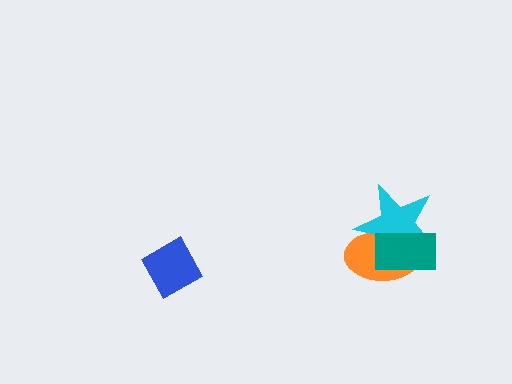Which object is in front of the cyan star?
The teal rectangle is in front of the cyan star.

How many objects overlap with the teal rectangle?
2 objects overlap with the teal rectangle.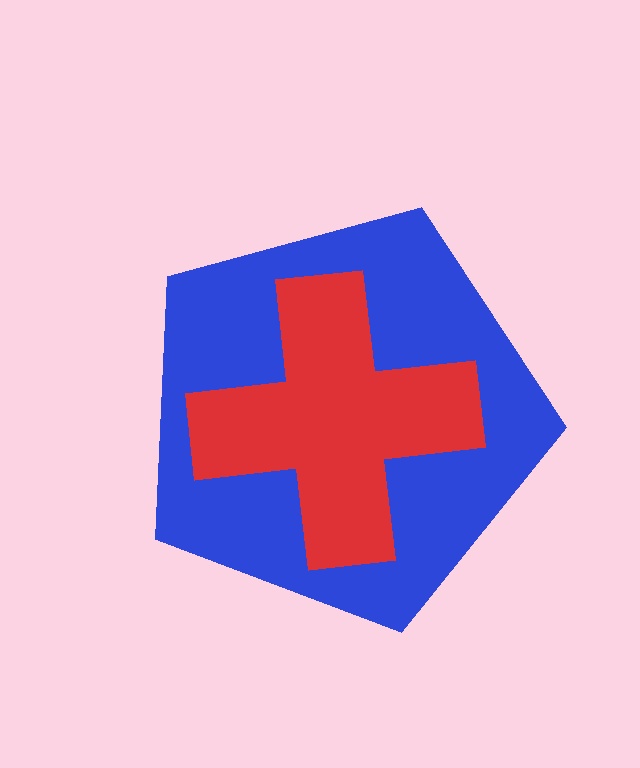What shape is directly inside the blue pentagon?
The red cross.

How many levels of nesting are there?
2.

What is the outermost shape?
The blue pentagon.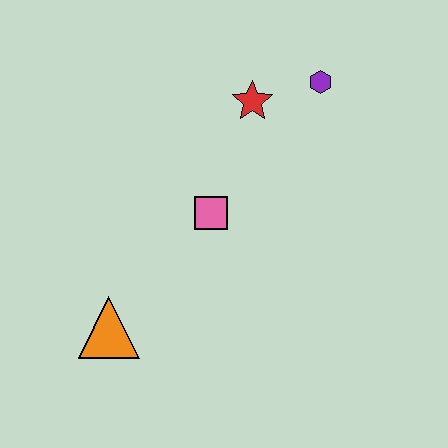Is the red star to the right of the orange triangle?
Yes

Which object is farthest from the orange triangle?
The purple hexagon is farthest from the orange triangle.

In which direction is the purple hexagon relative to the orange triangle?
The purple hexagon is above the orange triangle.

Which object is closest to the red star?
The purple hexagon is closest to the red star.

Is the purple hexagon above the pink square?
Yes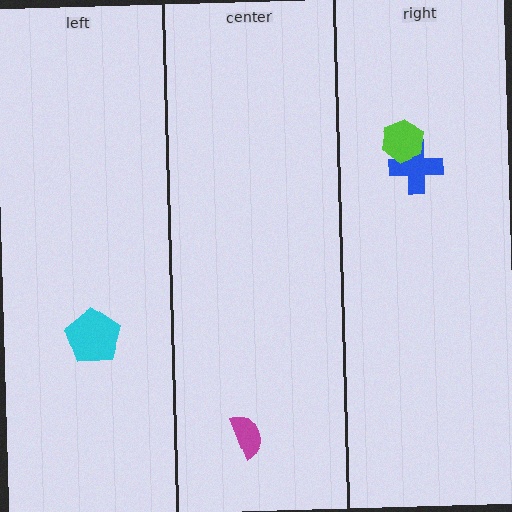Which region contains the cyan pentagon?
The left region.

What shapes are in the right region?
The blue cross, the lime hexagon.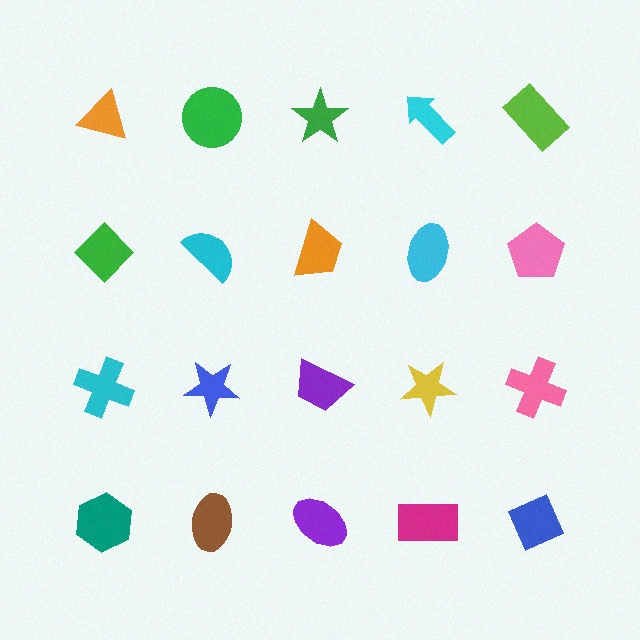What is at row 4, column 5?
A blue diamond.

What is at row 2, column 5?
A pink pentagon.